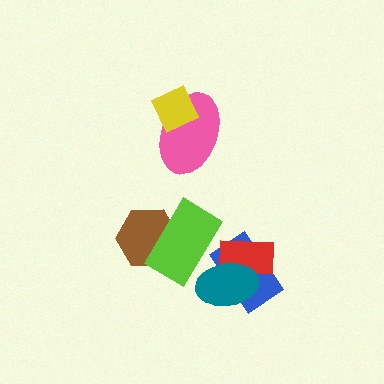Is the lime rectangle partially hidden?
Yes, it is partially covered by another shape.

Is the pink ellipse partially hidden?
Yes, it is partially covered by another shape.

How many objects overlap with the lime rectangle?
2 objects overlap with the lime rectangle.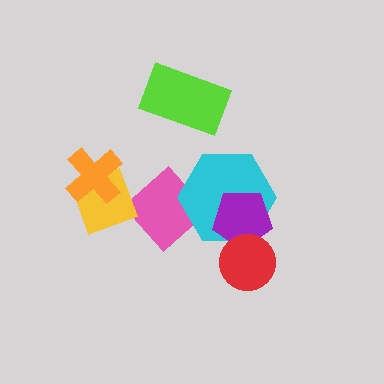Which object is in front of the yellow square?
The orange cross is in front of the yellow square.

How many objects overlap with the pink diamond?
1 object overlaps with the pink diamond.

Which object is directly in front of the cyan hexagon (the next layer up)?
The purple pentagon is directly in front of the cyan hexagon.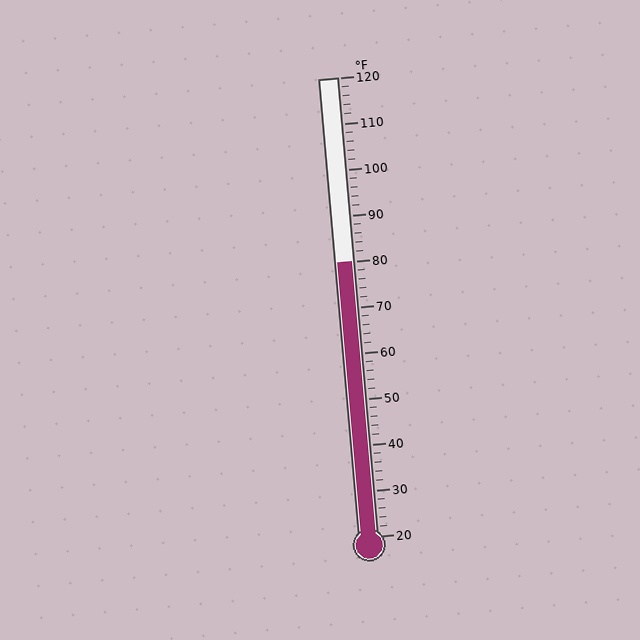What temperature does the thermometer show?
The thermometer shows approximately 80°F.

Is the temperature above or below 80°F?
The temperature is at 80°F.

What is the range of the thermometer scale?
The thermometer scale ranges from 20°F to 120°F.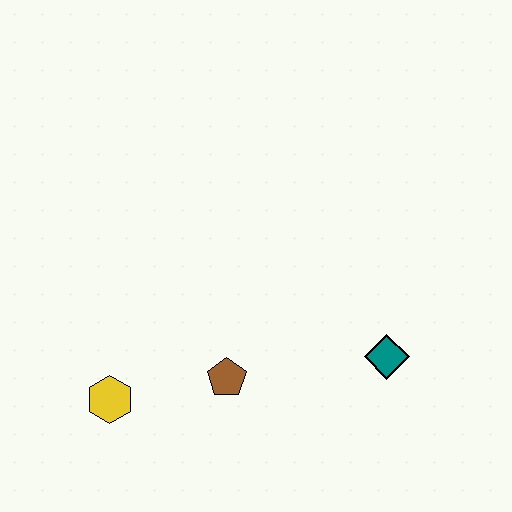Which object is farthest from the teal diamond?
The yellow hexagon is farthest from the teal diamond.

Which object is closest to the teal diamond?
The brown pentagon is closest to the teal diamond.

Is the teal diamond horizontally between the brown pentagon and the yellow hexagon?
No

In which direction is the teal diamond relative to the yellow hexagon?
The teal diamond is to the right of the yellow hexagon.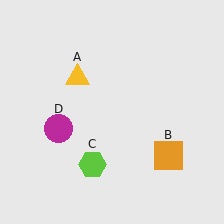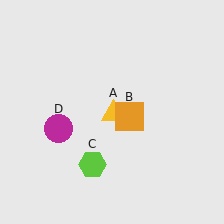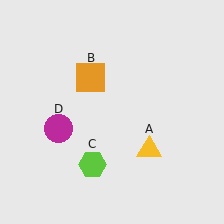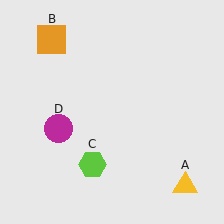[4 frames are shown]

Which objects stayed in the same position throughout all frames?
Lime hexagon (object C) and magenta circle (object D) remained stationary.